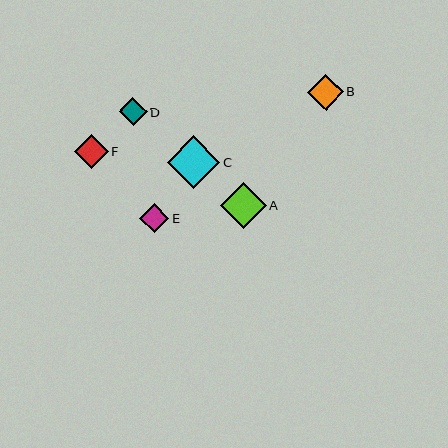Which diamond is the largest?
Diamond C is the largest with a size of approximately 53 pixels.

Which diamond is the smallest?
Diamond D is the smallest with a size of approximately 27 pixels.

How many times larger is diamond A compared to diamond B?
Diamond A is approximately 1.3 times the size of diamond B.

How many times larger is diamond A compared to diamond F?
Diamond A is approximately 1.4 times the size of diamond F.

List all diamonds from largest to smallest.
From largest to smallest: C, A, B, F, E, D.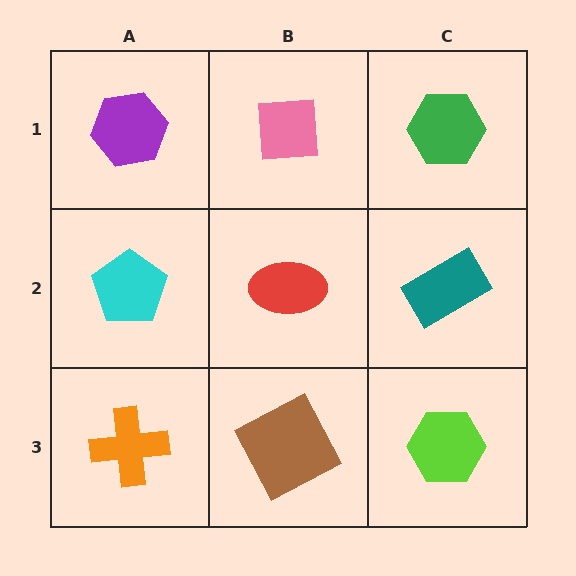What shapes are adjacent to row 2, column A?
A purple hexagon (row 1, column A), an orange cross (row 3, column A), a red ellipse (row 2, column B).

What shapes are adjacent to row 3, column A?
A cyan pentagon (row 2, column A), a brown square (row 3, column B).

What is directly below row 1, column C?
A teal rectangle.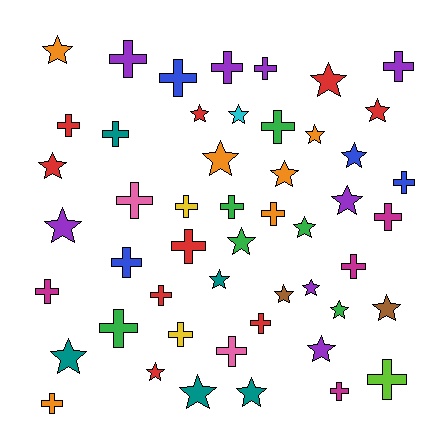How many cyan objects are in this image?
There is 1 cyan object.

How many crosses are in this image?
There are 26 crosses.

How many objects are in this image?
There are 50 objects.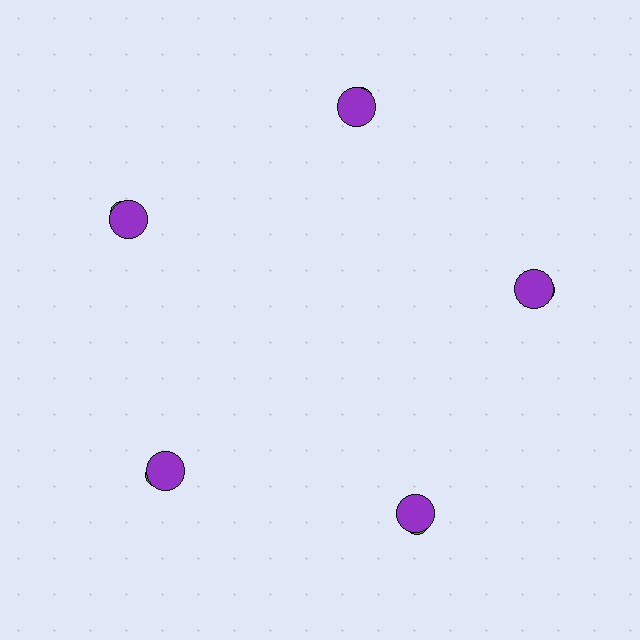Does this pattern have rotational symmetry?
Yes, this pattern has 5-fold rotational symmetry. It looks the same after rotating 72 degrees around the center.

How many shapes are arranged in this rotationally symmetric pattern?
There are 10 shapes, arranged in 5 groups of 2.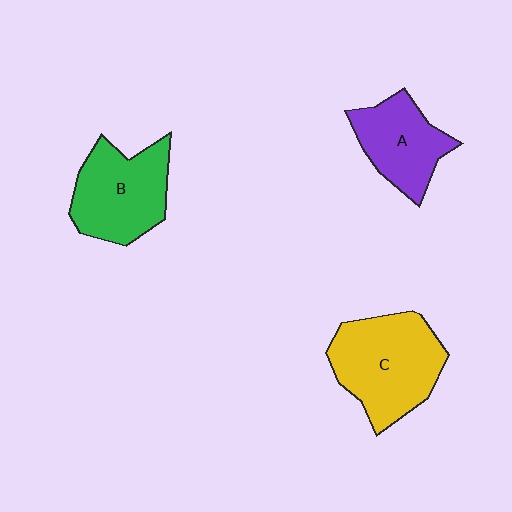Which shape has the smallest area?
Shape A (purple).